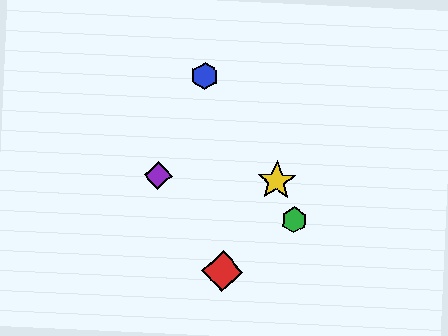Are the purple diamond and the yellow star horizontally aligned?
Yes, both are at y≈175.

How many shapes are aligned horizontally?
2 shapes (the yellow star, the purple diamond) are aligned horizontally.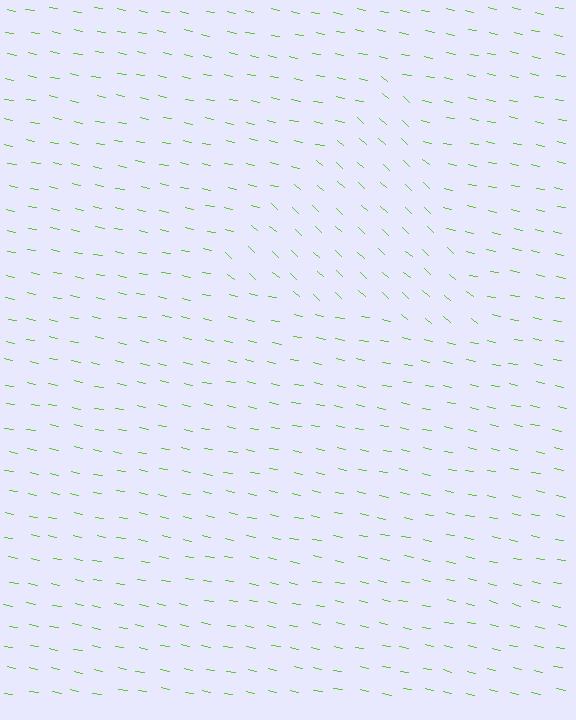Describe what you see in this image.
The image is filled with small lime line segments. A triangle region in the image has lines oriented differently from the surrounding lines, creating a visible texture boundary.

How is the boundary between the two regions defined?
The boundary is defined purely by a change in line orientation (approximately 30 degrees difference). All lines are the same color and thickness.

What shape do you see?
I see a triangle.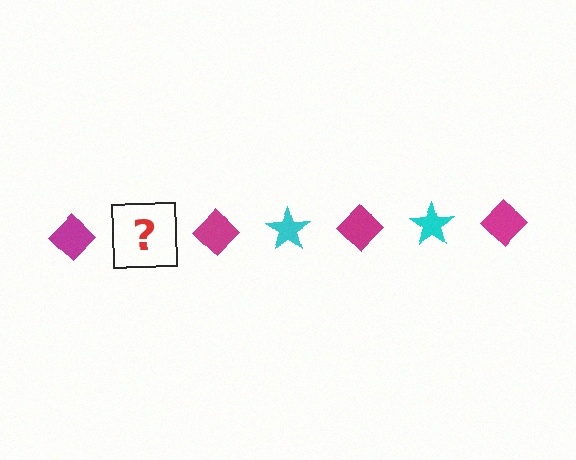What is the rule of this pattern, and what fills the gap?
The rule is that the pattern alternates between magenta diamond and cyan star. The gap should be filled with a cyan star.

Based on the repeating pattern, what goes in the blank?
The blank should be a cyan star.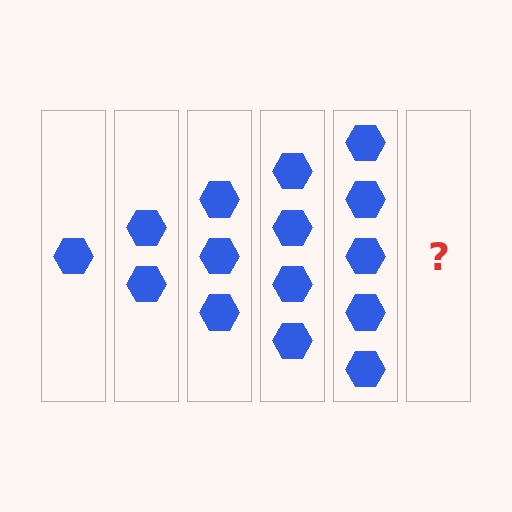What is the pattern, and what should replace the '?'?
The pattern is that each step adds one more hexagon. The '?' should be 6 hexagons.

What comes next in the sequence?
The next element should be 6 hexagons.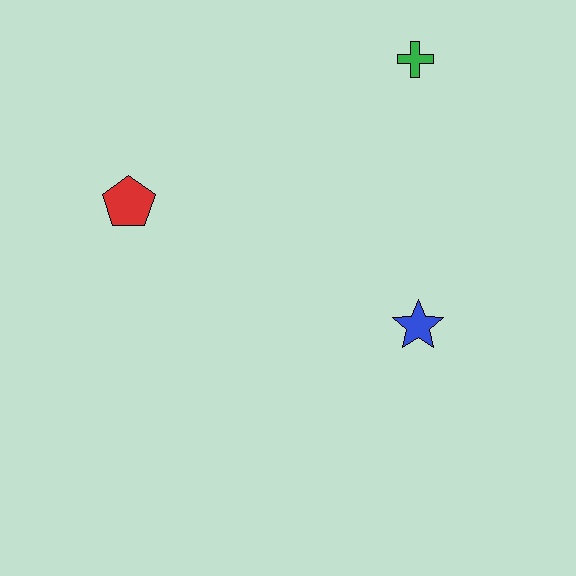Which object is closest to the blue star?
The green cross is closest to the blue star.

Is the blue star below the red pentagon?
Yes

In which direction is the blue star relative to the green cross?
The blue star is below the green cross.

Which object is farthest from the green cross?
The red pentagon is farthest from the green cross.